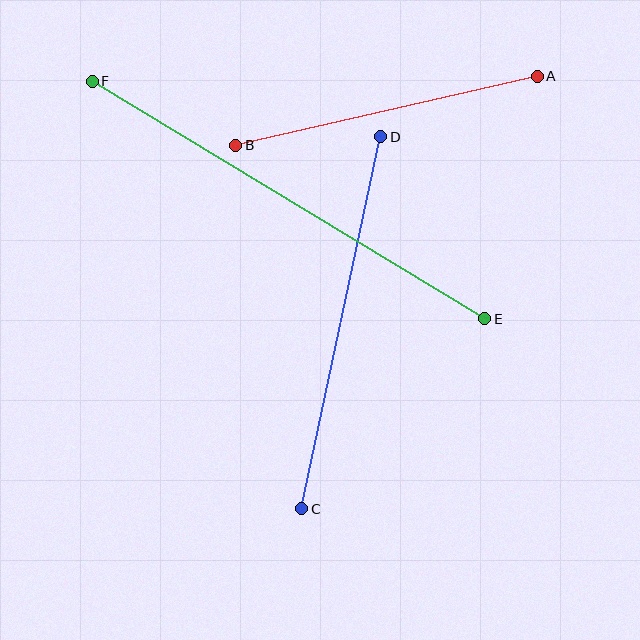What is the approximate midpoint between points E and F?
The midpoint is at approximately (288, 200) pixels.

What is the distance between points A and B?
The distance is approximately 309 pixels.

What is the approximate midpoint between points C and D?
The midpoint is at approximately (341, 323) pixels.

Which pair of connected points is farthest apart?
Points E and F are farthest apart.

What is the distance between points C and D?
The distance is approximately 380 pixels.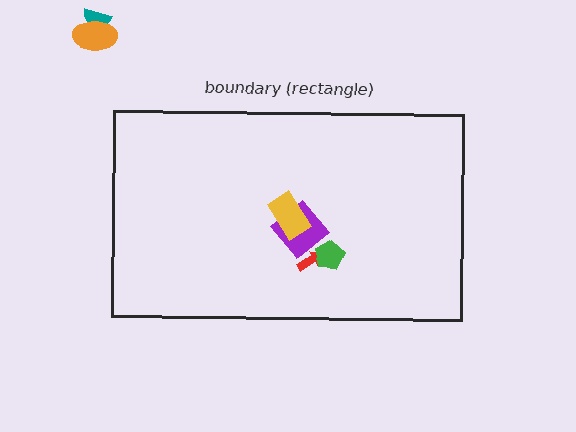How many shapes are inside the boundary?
4 inside, 2 outside.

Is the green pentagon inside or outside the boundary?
Inside.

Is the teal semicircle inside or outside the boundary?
Outside.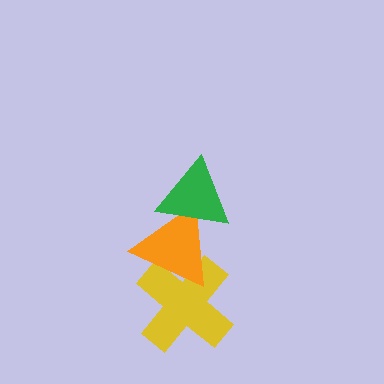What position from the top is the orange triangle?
The orange triangle is 2nd from the top.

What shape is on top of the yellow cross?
The orange triangle is on top of the yellow cross.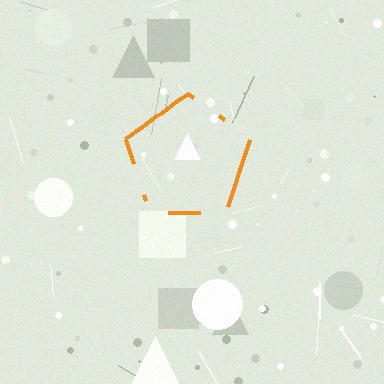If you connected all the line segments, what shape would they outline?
They would outline a pentagon.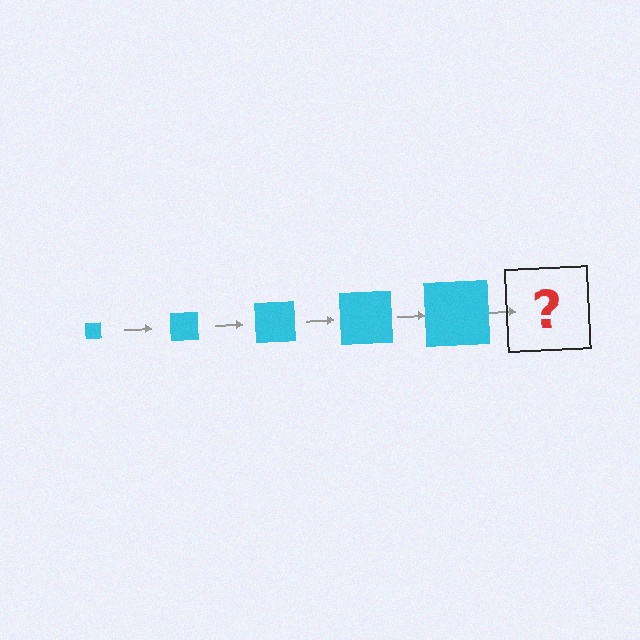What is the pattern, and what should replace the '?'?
The pattern is that the square gets progressively larger each step. The '?' should be a cyan square, larger than the previous one.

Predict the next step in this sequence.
The next step is a cyan square, larger than the previous one.